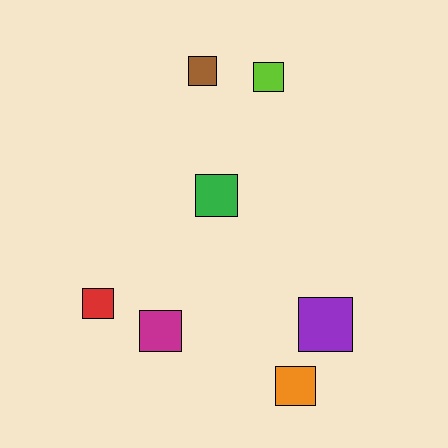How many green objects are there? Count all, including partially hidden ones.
There is 1 green object.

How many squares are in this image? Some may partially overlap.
There are 7 squares.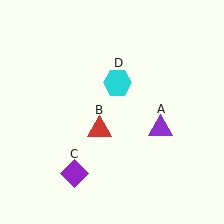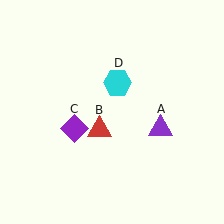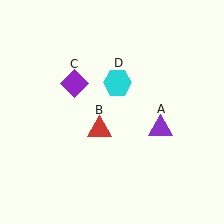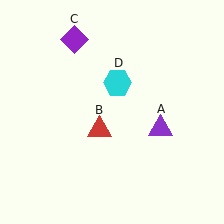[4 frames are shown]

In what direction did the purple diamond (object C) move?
The purple diamond (object C) moved up.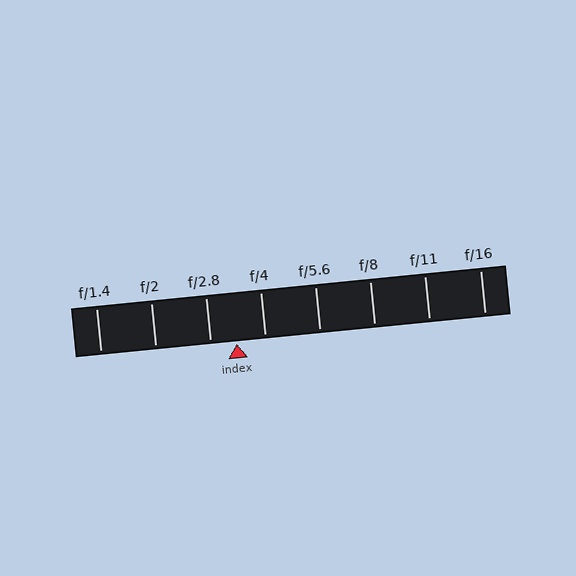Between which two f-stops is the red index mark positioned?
The index mark is between f/2.8 and f/4.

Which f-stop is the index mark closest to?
The index mark is closest to f/2.8.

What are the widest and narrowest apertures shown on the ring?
The widest aperture shown is f/1.4 and the narrowest is f/16.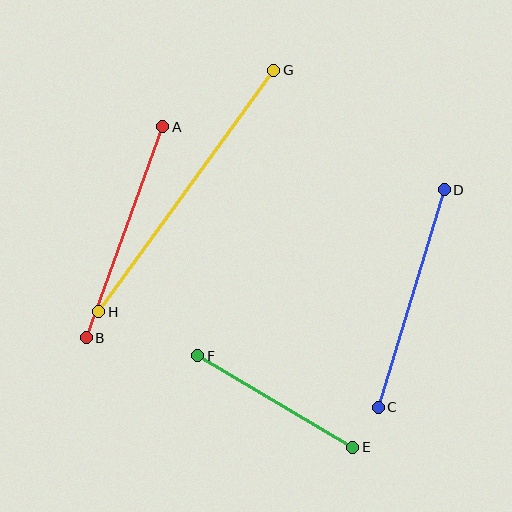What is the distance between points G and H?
The distance is approximately 298 pixels.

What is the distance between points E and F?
The distance is approximately 180 pixels.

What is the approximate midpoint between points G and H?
The midpoint is at approximately (186, 191) pixels.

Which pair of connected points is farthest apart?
Points G and H are farthest apart.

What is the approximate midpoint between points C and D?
The midpoint is at approximately (411, 299) pixels.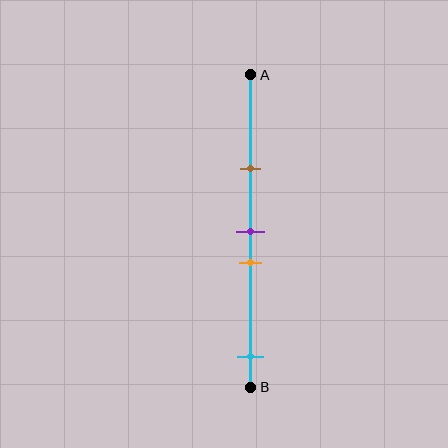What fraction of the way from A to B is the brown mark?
The brown mark is approximately 30% (0.3) of the way from A to B.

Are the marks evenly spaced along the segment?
No, the marks are not evenly spaced.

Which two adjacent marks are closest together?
The purple and orange marks are the closest adjacent pair.